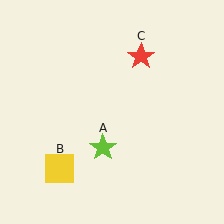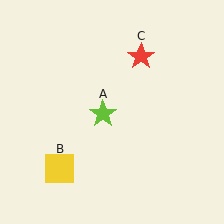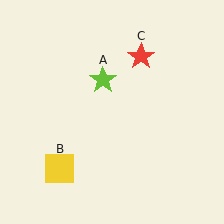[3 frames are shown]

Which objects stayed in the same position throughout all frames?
Yellow square (object B) and red star (object C) remained stationary.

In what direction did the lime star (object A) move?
The lime star (object A) moved up.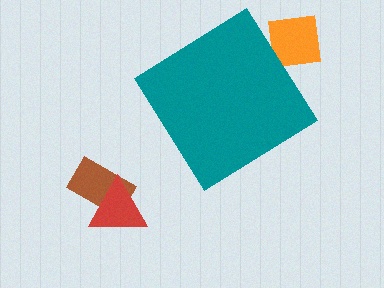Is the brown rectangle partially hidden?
No, the brown rectangle is fully visible.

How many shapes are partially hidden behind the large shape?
1 shape is partially hidden.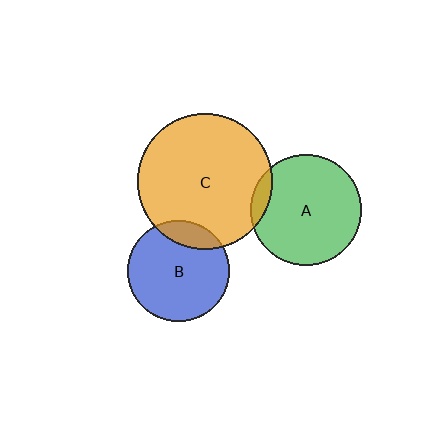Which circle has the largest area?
Circle C (orange).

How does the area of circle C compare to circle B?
Approximately 1.8 times.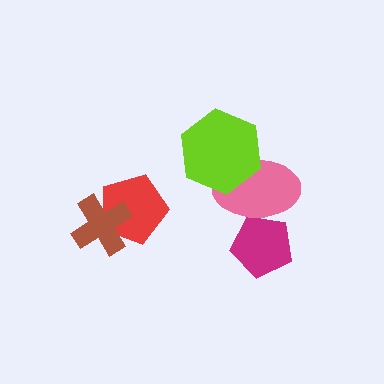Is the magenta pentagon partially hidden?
Yes, it is partially covered by another shape.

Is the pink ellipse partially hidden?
Yes, it is partially covered by another shape.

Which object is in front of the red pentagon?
The brown cross is in front of the red pentagon.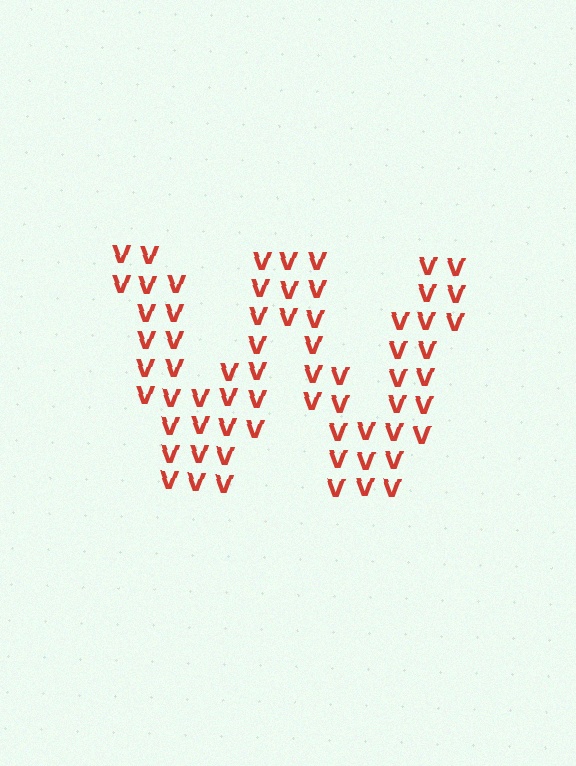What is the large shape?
The large shape is the letter W.